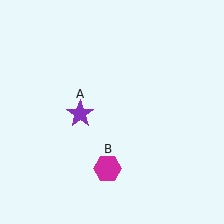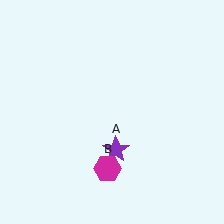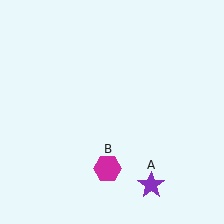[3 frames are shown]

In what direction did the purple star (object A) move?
The purple star (object A) moved down and to the right.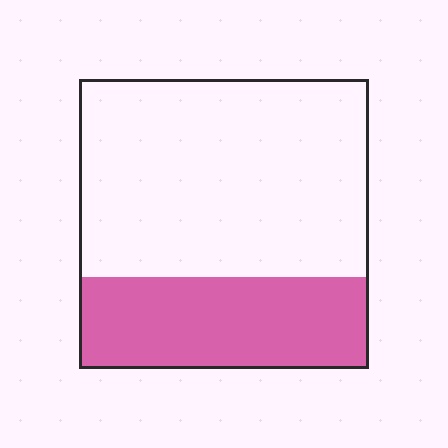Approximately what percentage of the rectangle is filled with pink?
Approximately 30%.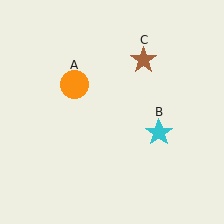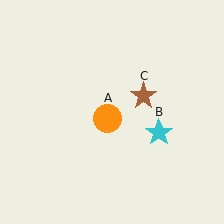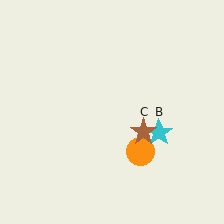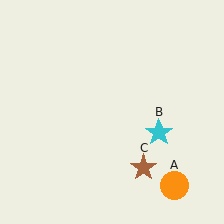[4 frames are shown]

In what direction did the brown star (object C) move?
The brown star (object C) moved down.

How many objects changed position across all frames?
2 objects changed position: orange circle (object A), brown star (object C).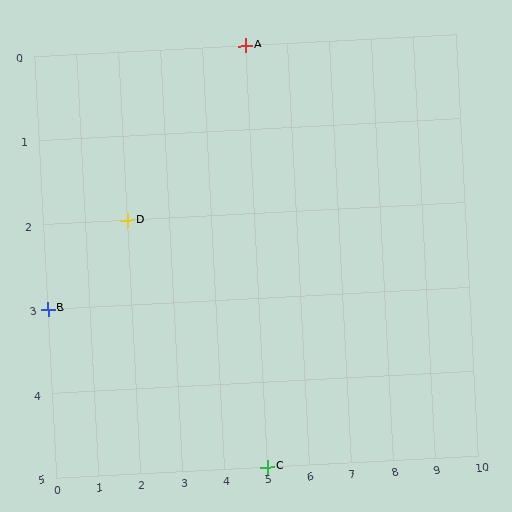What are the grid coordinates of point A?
Point A is at grid coordinates (5, 0).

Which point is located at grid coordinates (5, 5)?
Point C is at (5, 5).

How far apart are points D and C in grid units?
Points D and C are 3 columns and 3 rows apart (about 4.2 grid units diagonally).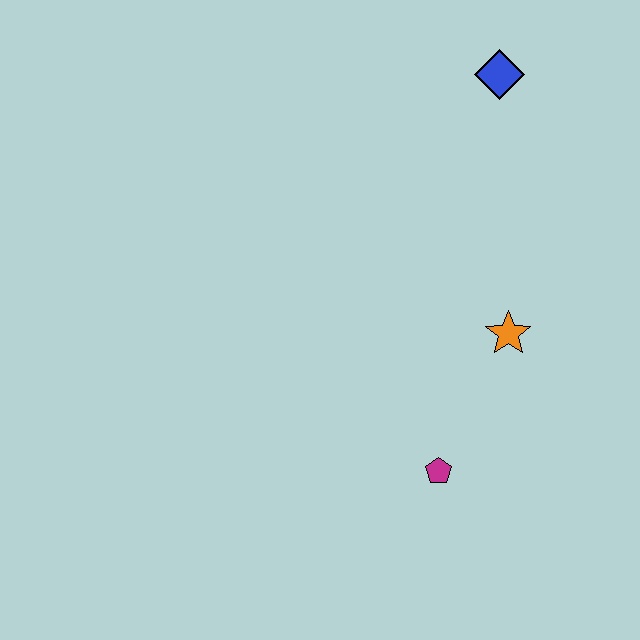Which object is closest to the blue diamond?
The orange star is closest to the blue diamond.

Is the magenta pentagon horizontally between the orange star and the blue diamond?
No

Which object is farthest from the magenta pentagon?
The blue diamond is farthest from the magenta pentagon.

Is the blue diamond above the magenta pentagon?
Yes